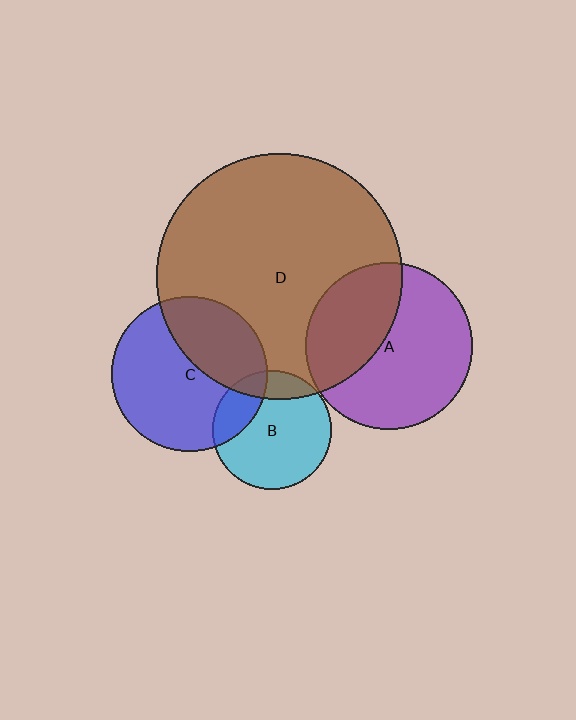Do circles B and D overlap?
Yes.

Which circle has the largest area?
Circle D (brown).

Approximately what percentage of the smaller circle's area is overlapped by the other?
Approximately 15%.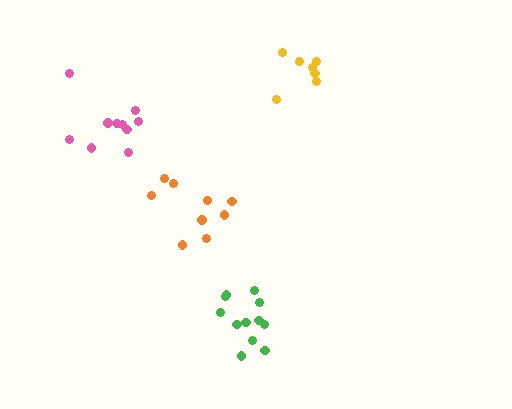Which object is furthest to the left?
The pink cluster is leftmost.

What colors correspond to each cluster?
The clusters are colored: green, orange, pink, yellow.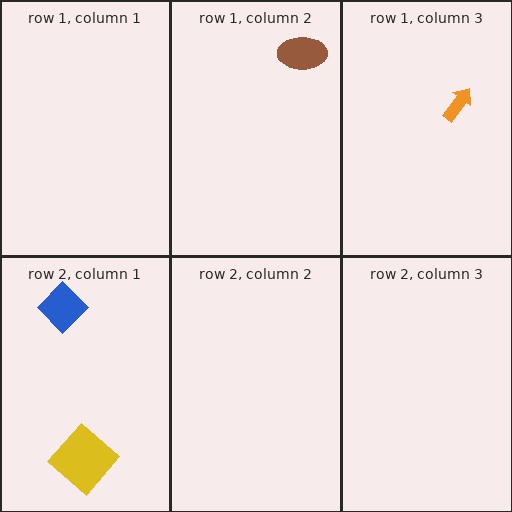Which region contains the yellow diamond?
The row 2, column 1 region.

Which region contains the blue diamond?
The row 2, column 1 region.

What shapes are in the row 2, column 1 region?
The yellow diamond, the blue diamond.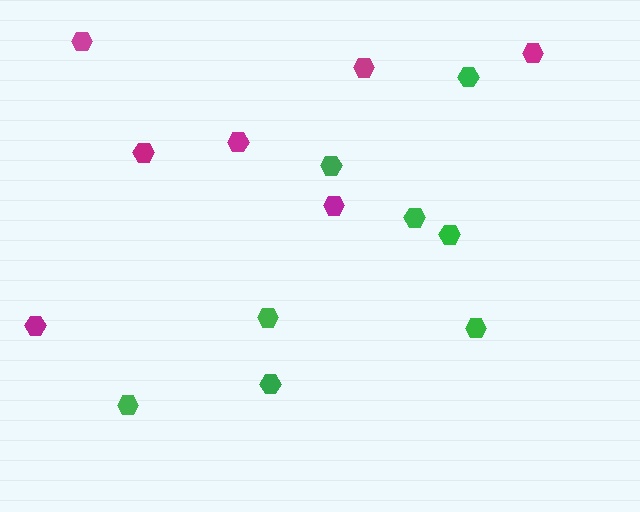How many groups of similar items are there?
There are 2 groups: one group of magenta hexagons (7) and one group of green hexagons (8).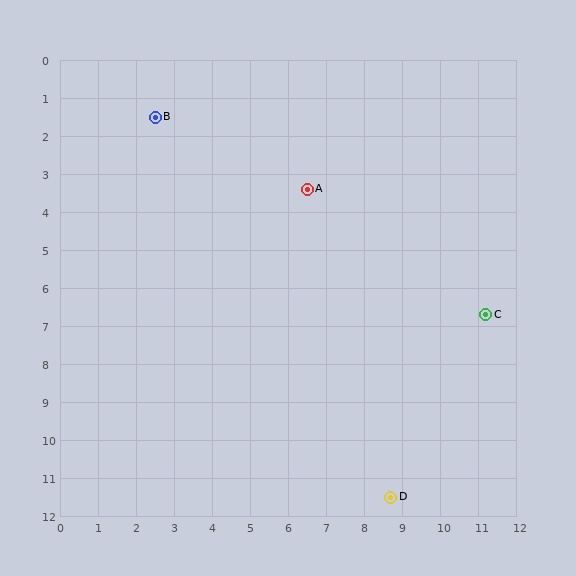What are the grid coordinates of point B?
Point B is at approximately (2.5, 1.5).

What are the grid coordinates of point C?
Point C is at approximately (11.2, 6.7).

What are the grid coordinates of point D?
Point D is at approximately (8.7, 11.5).